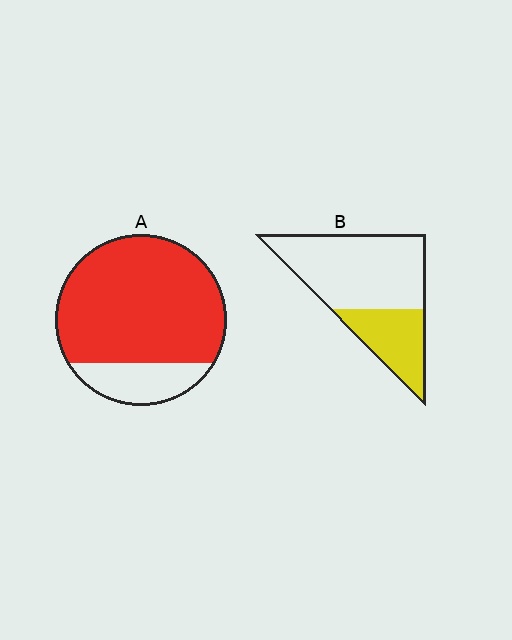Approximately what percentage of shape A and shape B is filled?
A is approximately 80% and B is approximately 30%.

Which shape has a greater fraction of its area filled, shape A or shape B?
Shape A.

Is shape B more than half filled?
No.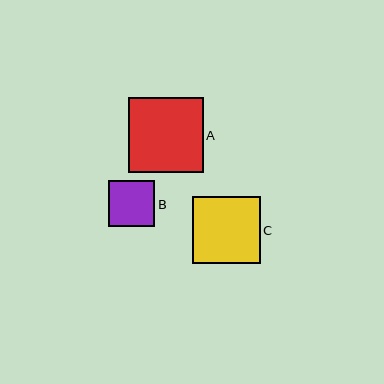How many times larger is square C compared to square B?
Square C is approximately 1.5 times the size of square B.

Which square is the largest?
Square A is the largest with a size of approximately 75 pixels.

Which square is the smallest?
Square B is the smallest with a size of approximately 46 pixels.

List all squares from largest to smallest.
From largest to smallest: A, C, B.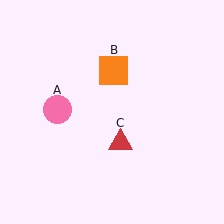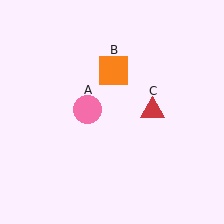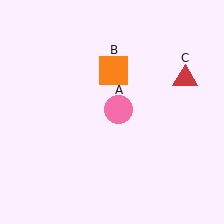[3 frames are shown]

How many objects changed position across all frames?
2 objects changed position: pink circle (object A), red triangle (object C).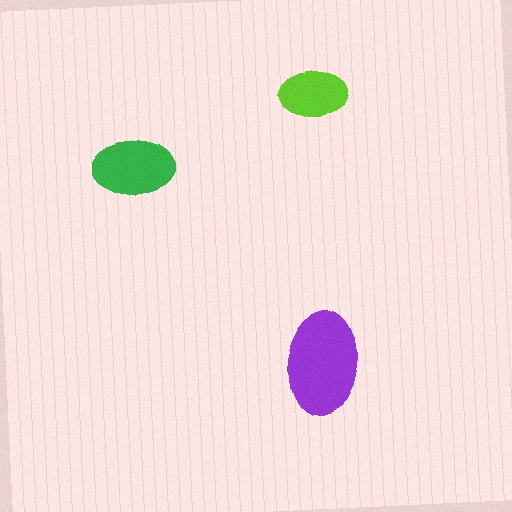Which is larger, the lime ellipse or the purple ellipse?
The purple one.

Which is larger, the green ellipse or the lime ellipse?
The green one.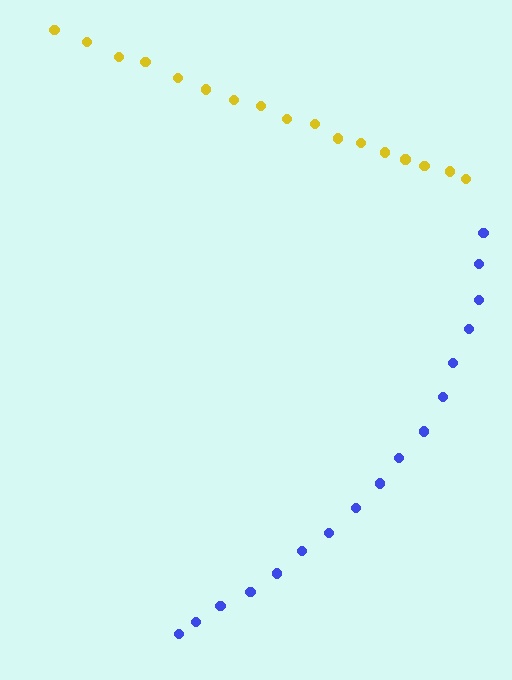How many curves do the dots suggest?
There are 2 distinct paths.